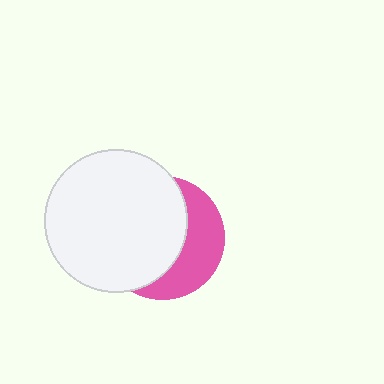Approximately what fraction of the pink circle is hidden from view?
Roughly 62% of the pink circle is hidden behind the white circle.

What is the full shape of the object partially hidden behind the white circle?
The partially hidden object is a pink circle.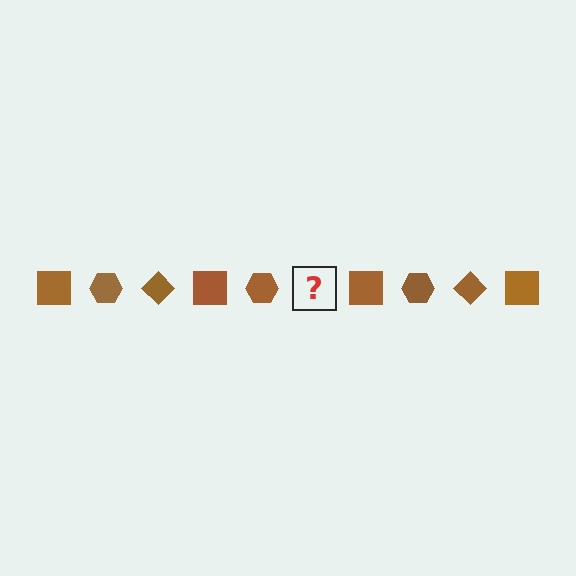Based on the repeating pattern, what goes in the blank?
The blank should be a brown diamond.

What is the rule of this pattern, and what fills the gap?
The rule is that the pattern cycles through square, hexagon, diamond shapes in brown. The gap should be filled with a brown diamond.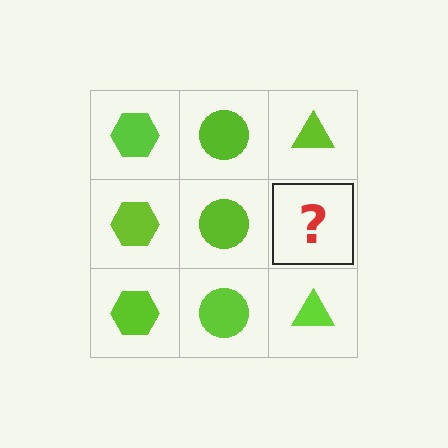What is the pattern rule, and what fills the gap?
The rule is that each column has a consistent shape. The gap should be filled with a lime triangle.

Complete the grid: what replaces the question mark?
The question mark should be replaced with a lime triangle.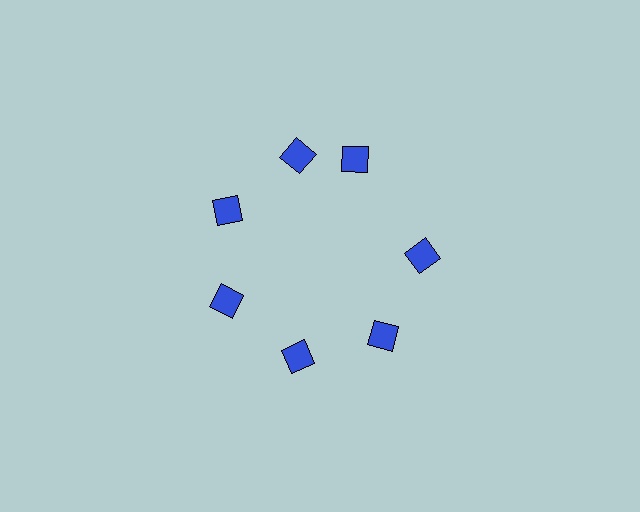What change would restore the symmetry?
The symmetry would be restored by rotating it back into even spacing with its neighbors so that all 7 diamonds sit at equal angles and equal distance from the center.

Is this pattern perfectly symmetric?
No. The 7 blue diamonds are arranged in a ring, but one element near the 1 o'clock position is rotated out of alignment along the ring, breaking the 7-fold rotational symmetry.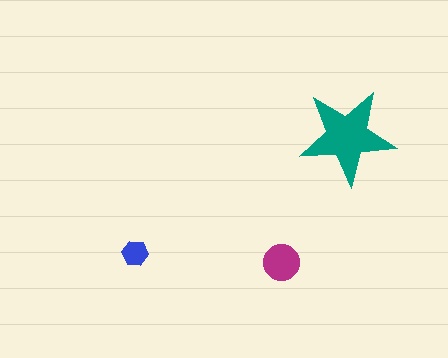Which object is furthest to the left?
The blue hexagon is leftmost.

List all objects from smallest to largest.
The blue hexagon, the magenta circle, the teal star.